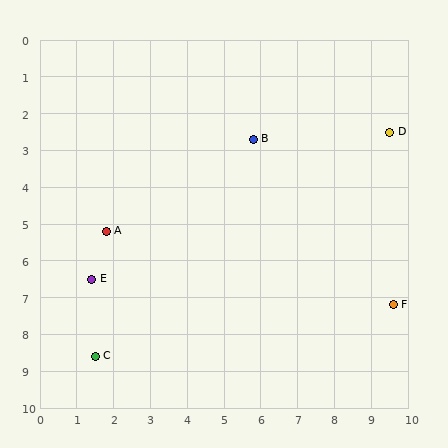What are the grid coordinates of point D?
Point D is at approximately (9.5, 2.5).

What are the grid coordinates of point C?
Point C is at approximately (1.5, 8.6).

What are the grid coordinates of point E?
Point E is at approximately (1.4, 6.5).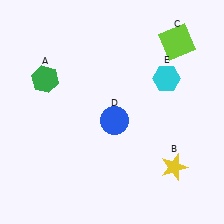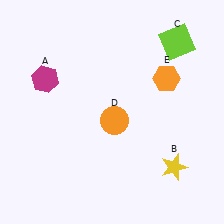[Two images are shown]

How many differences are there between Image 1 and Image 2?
There are 3 differences between the two images.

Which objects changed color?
A changed from green to magenta. D changed from blue to orange. E changed from cyan to orange.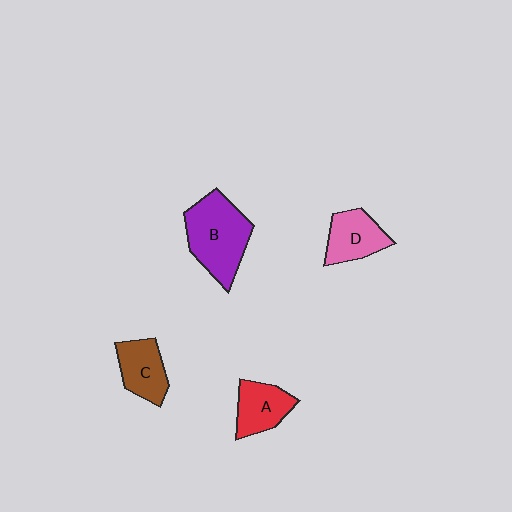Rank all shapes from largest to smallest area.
From largest to smallest: B (purple), D (pink), C (brown), A (red).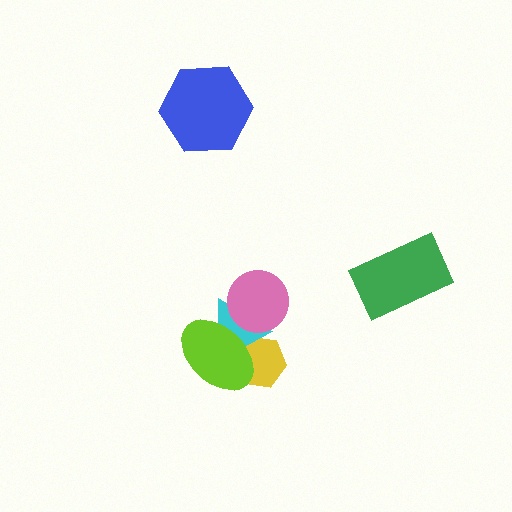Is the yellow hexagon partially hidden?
Yes, it is partially covered by another shape.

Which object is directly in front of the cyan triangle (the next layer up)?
The pink circle is directly in front of the cyan triangle.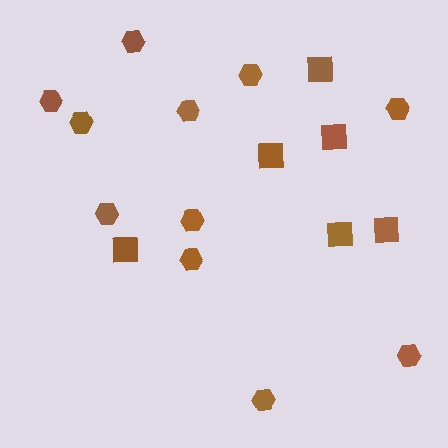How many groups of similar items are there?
There are 2 groups: one group of squares (6) and one group of hexagons (11).